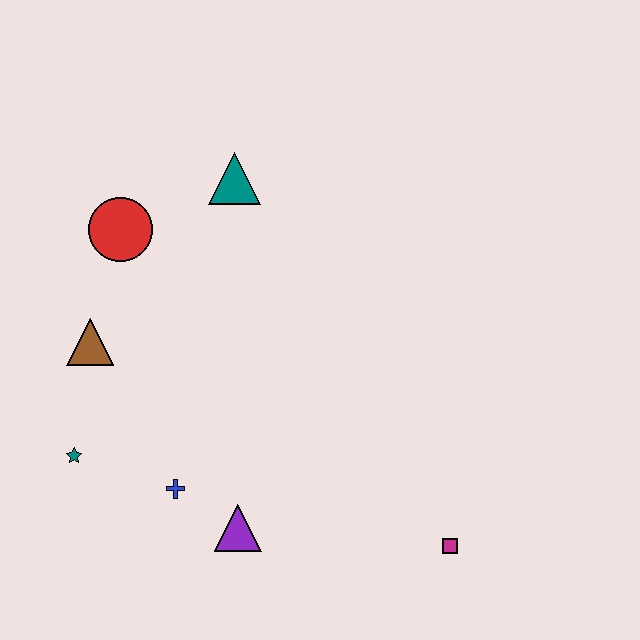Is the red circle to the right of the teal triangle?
No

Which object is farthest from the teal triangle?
The magenta square is farthest from the teal triangle.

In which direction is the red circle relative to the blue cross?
The red circle is above the blue cross.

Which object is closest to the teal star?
The blue cross is closest to the teal star.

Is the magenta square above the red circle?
No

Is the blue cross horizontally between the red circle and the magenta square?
Yes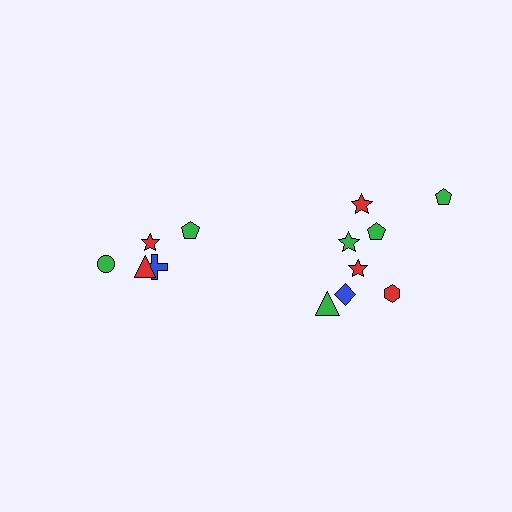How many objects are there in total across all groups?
There are 13 objects.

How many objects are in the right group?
There are 8 objects.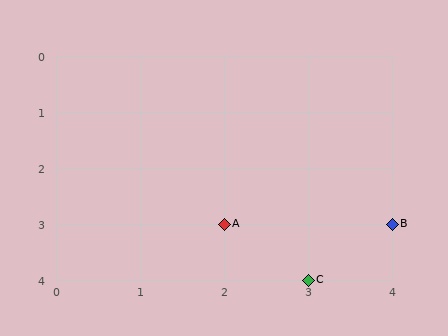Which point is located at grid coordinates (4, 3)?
Point B is at (4, 3).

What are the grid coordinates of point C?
Point C is at grid coordinates (3, 4).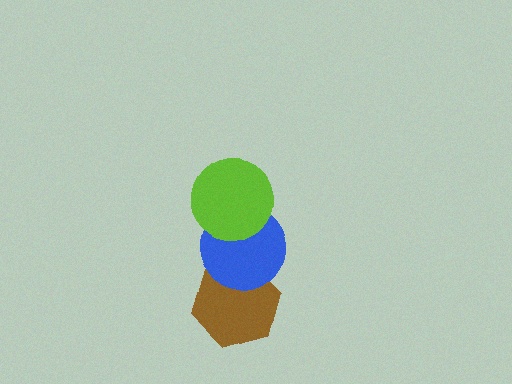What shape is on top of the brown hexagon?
The blue circle is on top of the brown hexagon.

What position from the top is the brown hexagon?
The brown hexagon is 3rd from the top.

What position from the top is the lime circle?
The lime circle is 1st from the top.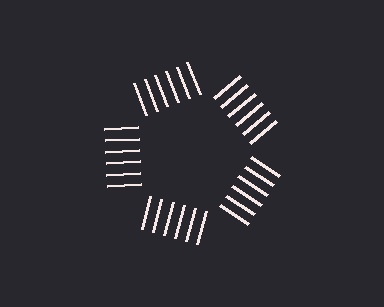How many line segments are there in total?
30 — 6 along each of the 5 edges.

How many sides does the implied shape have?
5 sides — the line-ends trace a pentagon.